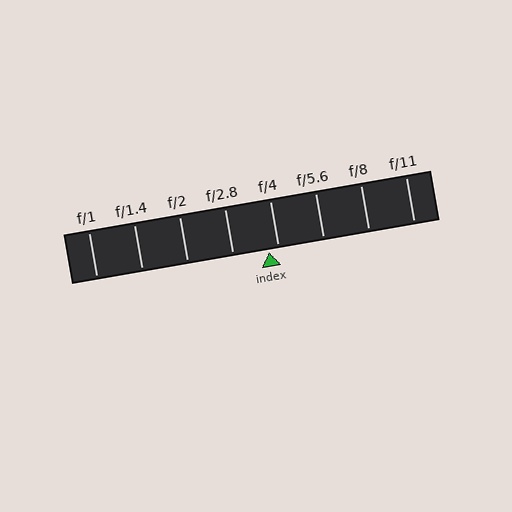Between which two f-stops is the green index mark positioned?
The index mark is between f/2.8 and f/4.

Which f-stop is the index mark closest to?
The index mark is closest to f/4.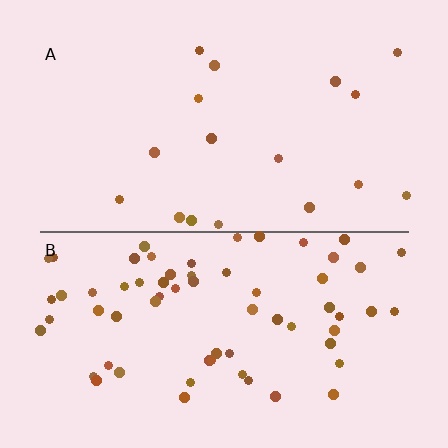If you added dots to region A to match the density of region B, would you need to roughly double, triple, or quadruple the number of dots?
Approximately quadruple.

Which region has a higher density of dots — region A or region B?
B (the bottom).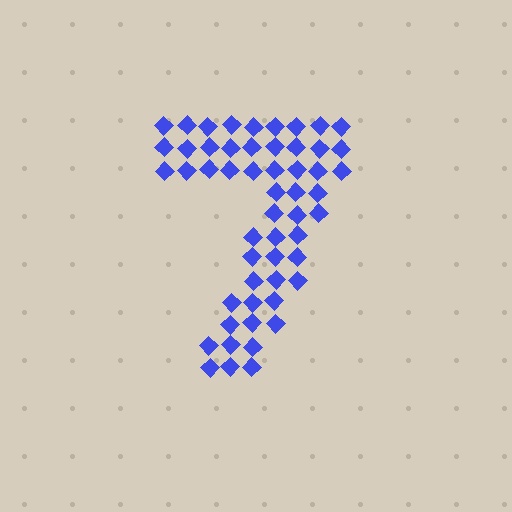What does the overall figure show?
The overall figure shows the digit 7.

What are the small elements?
The small elements are diamonds.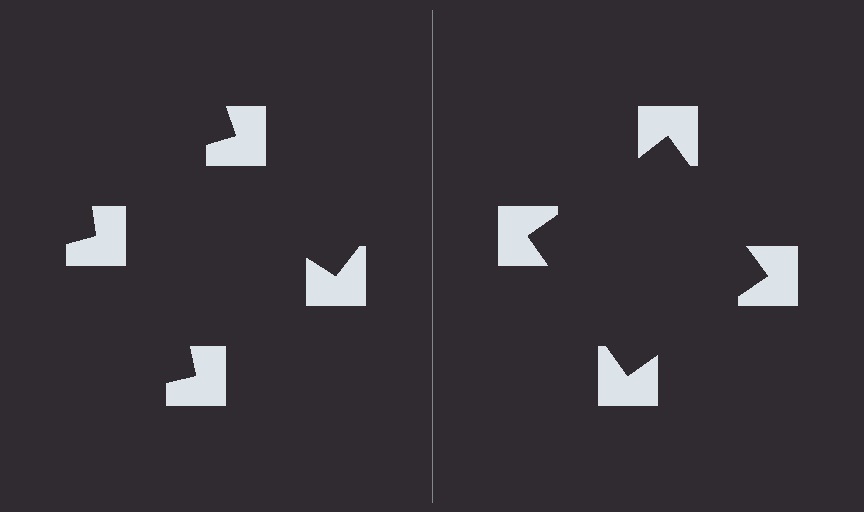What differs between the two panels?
The notched squares are positioned identically on both sides; only the wedge orientations differ. On the right they align to a square; on the left they are misaligned.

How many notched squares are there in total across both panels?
8 — 4 on each side.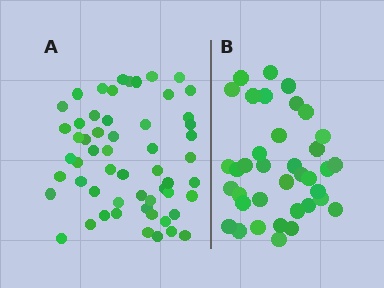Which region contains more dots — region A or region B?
Region A (the left region) has more dots.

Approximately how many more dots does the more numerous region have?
Region A has approximately 20 more dots than region B.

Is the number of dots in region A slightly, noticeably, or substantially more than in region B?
Region A has substantially more. The ratio is roughly 1.5 to 1.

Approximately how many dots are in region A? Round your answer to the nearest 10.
About 60 dots. (The exact count is 56, which rounds to 60.)